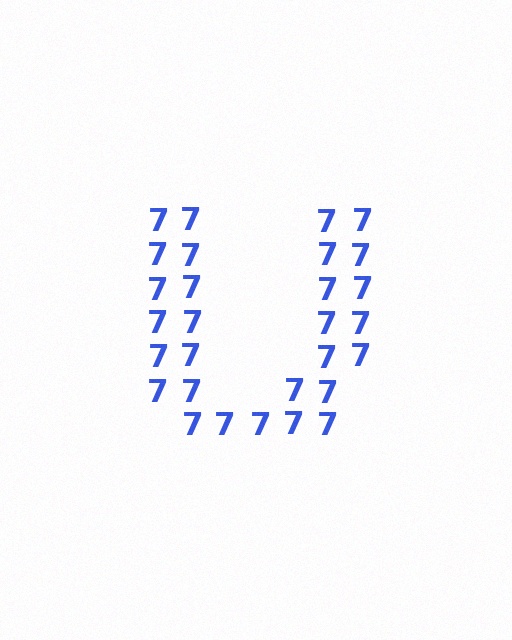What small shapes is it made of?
It is made of small digit 7's.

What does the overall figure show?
The overall figure shows the letter U.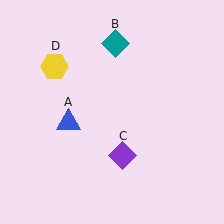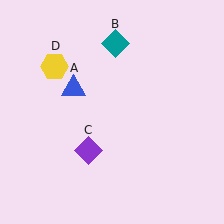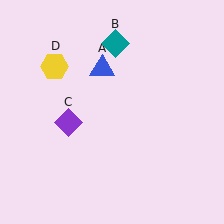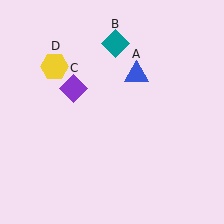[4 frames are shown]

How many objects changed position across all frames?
2 objects changed position: blue triangle (object A), purple diamond (object C).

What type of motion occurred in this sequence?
The blue triangle (object A), purple diamond (object C) rotated clockwise around the center of the scene.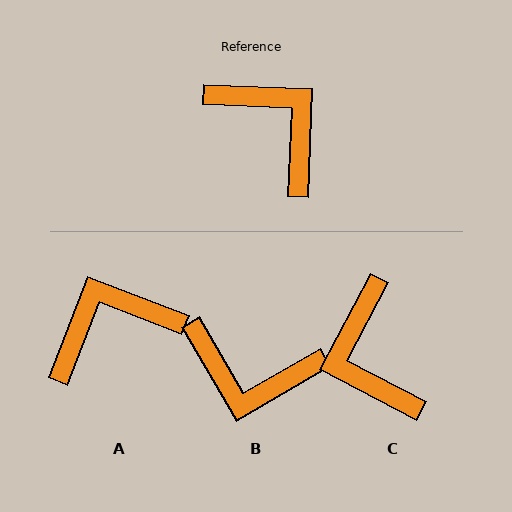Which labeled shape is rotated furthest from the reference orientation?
C, about 155 degrees away.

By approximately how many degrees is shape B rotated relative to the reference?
Approximately 147 degrees clockwise.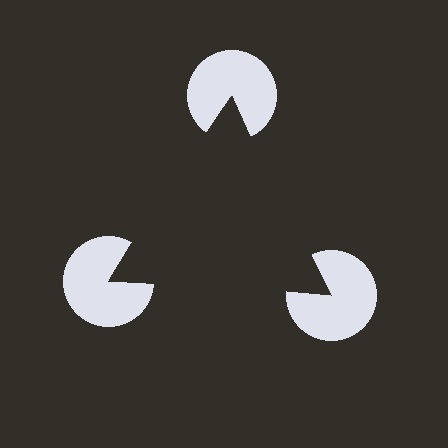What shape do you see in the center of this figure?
An illusory triangle — its edges are inferred from the aligned wedge cuts in the pac-man discs, not physically drawn.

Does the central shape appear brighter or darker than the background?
It typically appears slightly darker than the background, even though no actual brightness change is drawn.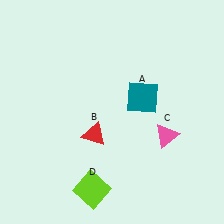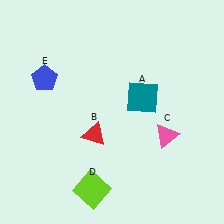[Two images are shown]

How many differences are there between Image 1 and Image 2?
There is 1 difference between the two images.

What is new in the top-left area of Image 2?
A blue pentagon (E) was added in the top-left area of Image 2.